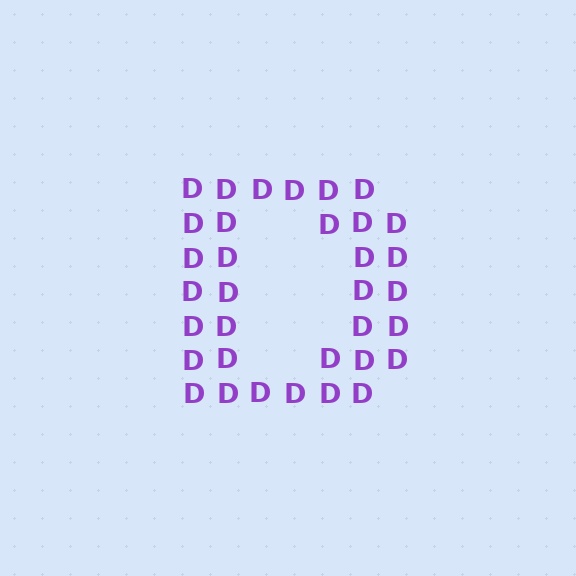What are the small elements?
The small elements are letter D's.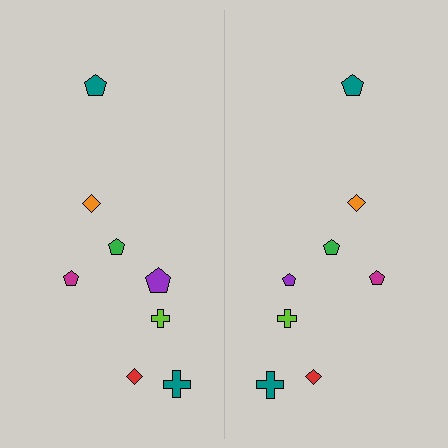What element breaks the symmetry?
The purple pentagon on the right side has a different size than its mirror counterpart.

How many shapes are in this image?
There are 16 shapes in this image.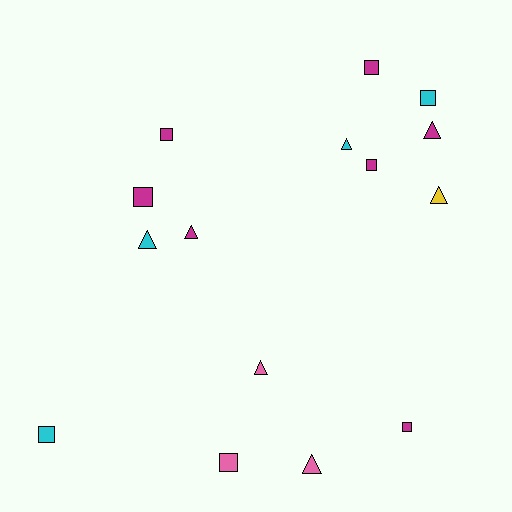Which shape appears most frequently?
Square, with 8 objects.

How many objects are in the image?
There are 15 objects.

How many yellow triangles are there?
There is 1 yellow triangle.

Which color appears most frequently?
Magenta, with 7 objects.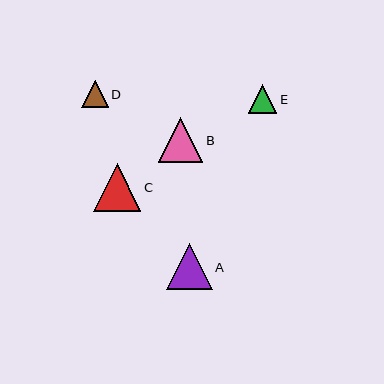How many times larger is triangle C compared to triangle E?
Triangle C is approximately 1.7 times the size of triangle E.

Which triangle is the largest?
Triangle C is the largest with a size of approximately 48 pixels.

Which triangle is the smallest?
Triangle D is the smallest with a size of approximately 26 pixels.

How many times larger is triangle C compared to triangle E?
Triangle C is approximately 1.7 times the size of triangle E.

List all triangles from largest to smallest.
From largest to smallest: C, A, B, E, D.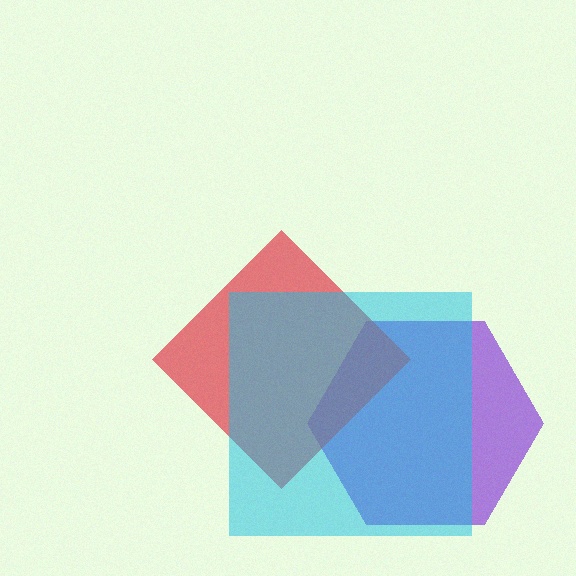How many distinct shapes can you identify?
There are 3 distinct shapes: a purple hexagon, a red diamond, a cyan square.